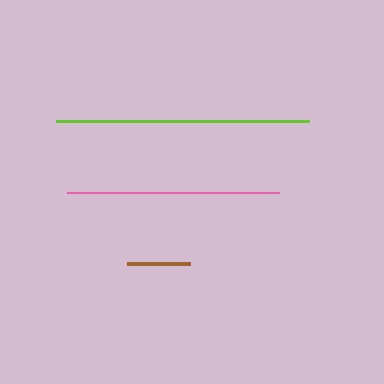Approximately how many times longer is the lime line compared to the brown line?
The lime line is approximately 4.0 times the length of the brown line.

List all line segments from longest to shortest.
From longest to shortest: lime, pink, brown.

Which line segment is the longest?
The lime line is the longest at approximately 253 pixels.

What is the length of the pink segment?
The pink segment is approximately 212 pixels long.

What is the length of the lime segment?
The lime segment is approximately 253 pixels long.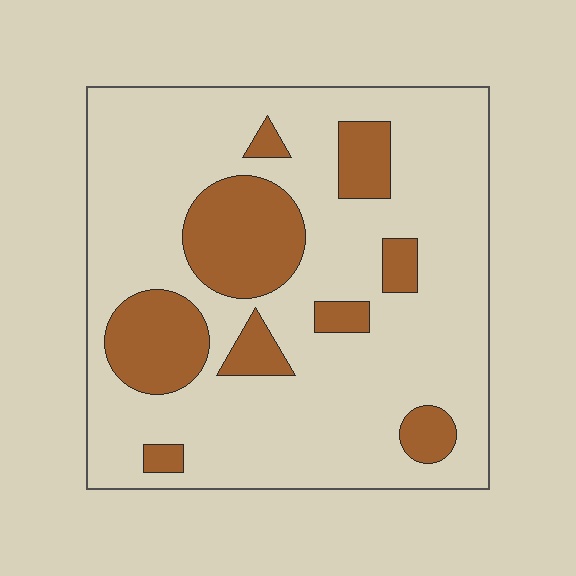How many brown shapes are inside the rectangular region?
9.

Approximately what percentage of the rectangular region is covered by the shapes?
Approximately 20%.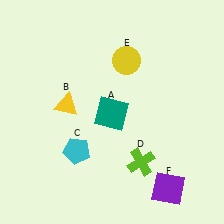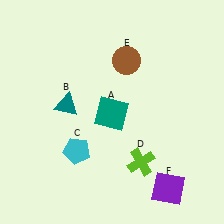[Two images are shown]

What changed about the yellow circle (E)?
In Image 1, E is yellow. In Image 2, it changed to brown.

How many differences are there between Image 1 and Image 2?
There are 2 differences between the two images.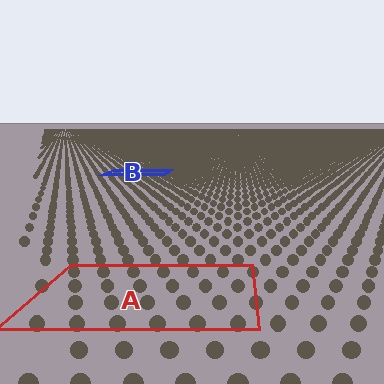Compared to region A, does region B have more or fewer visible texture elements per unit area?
Region B has more texture elements per unit area — they are packed more densely because it is farther away.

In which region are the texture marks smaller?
The texture marks are smaller in region B, because it is farther away.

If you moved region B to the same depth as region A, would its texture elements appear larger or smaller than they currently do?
They would appear larger. At a closer depth, the same texture elements are projected at a bigger on-screen size.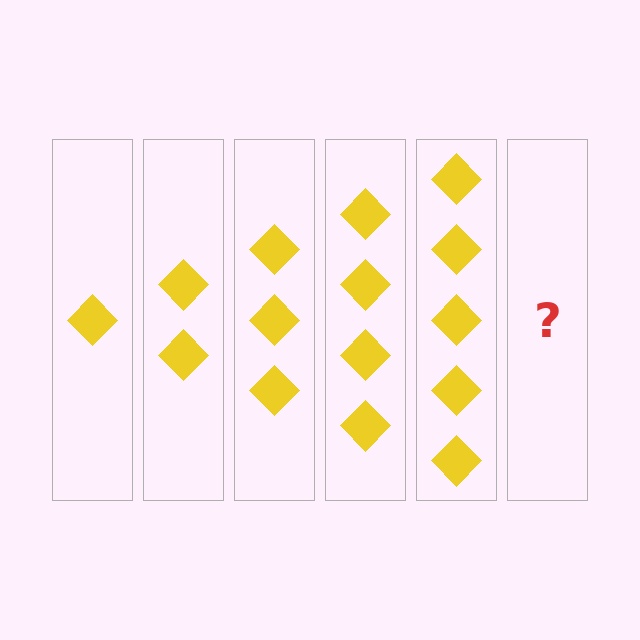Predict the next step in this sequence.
The next step is 6 diamonds.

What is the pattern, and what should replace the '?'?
The pattern is that each step adds one more diamond. The '?' should be 6 diamonds.